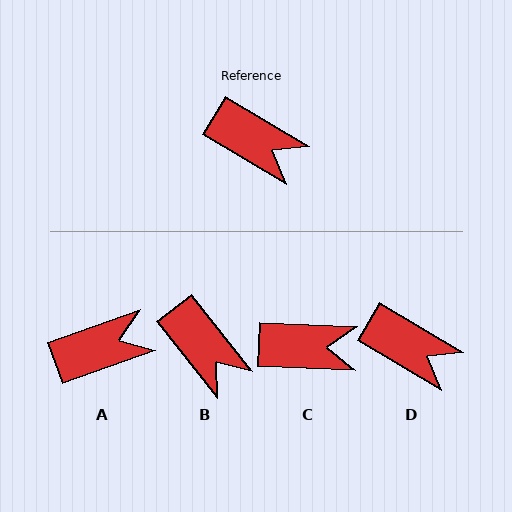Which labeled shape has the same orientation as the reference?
D.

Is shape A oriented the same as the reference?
No, it is off by about 50 degrees.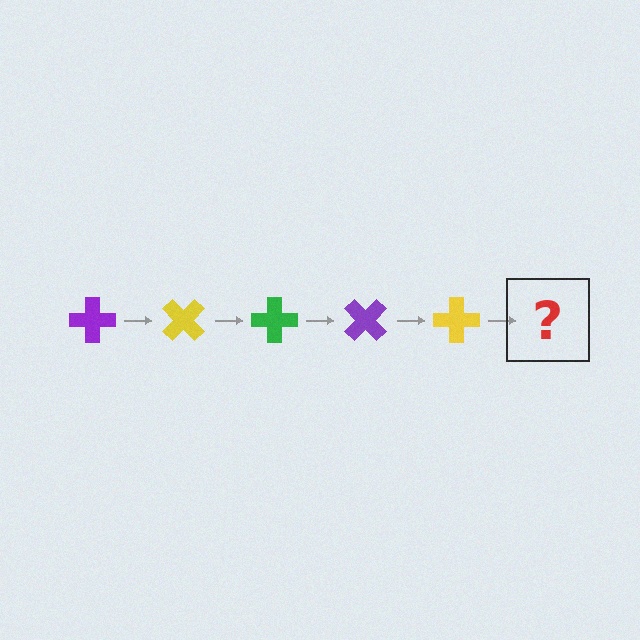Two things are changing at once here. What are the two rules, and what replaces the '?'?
The two rules are that it rotates 45 degrees each step and the color cycles through purple, yellow, and green. The '?' should be a green cross, rotated 225 degrees from the start.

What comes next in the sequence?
The next element should be a green cross, rotated 225 degrees from the start.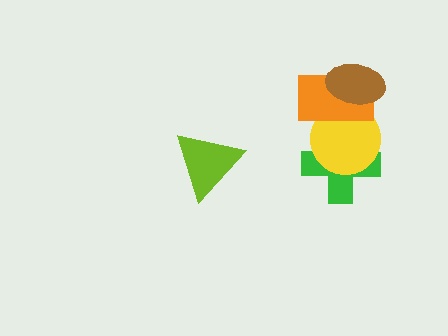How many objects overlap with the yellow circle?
3 objects overlap with the yellow circle.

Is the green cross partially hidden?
Yes, it is partially covered by another shape.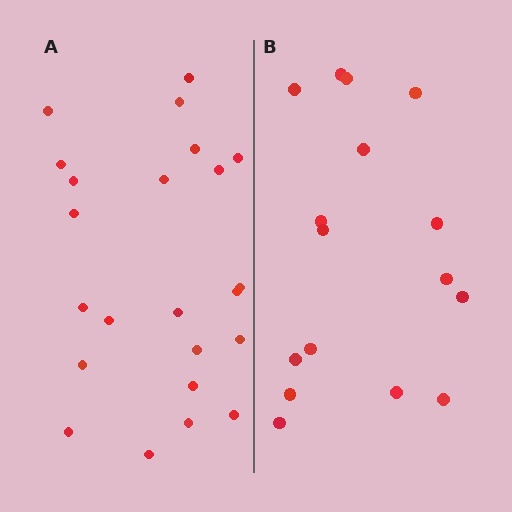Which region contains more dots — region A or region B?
Region A (the left region) has more dots.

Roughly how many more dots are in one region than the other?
Region A has roughly 8 or so more dots than region B.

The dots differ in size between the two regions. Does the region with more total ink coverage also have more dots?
No. Region B has more total ink coverage because its dots are larger, but region A actually contains more individual dots. Total area can be misleading — the number of items is what matters here.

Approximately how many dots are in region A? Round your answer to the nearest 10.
About 20 dots. (The exact count is 23, which rounds to 20.)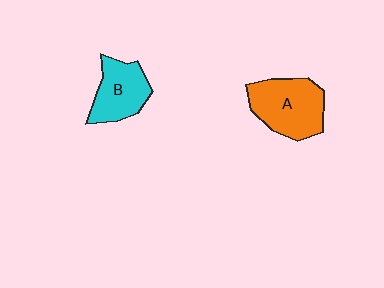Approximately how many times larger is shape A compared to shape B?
Approximately 1.3 times.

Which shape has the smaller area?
Shape B (cyan).